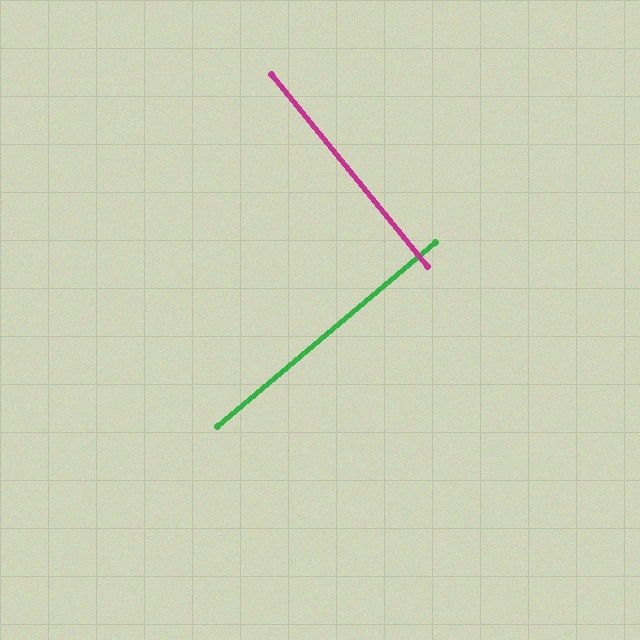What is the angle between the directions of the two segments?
Approximately 89 degrees.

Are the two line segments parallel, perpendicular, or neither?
Perpendicular — they meet at approximately 89°.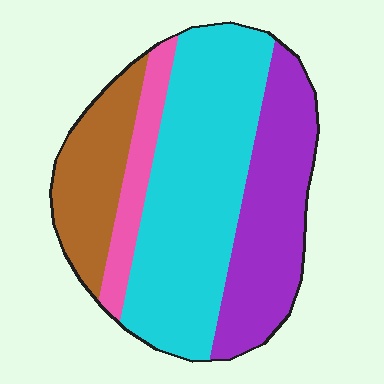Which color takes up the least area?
Pink, at roughly 10%.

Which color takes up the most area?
Cyan, at roughly 45%.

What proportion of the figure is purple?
Purple takes up about one quarter (1/4) of the figure.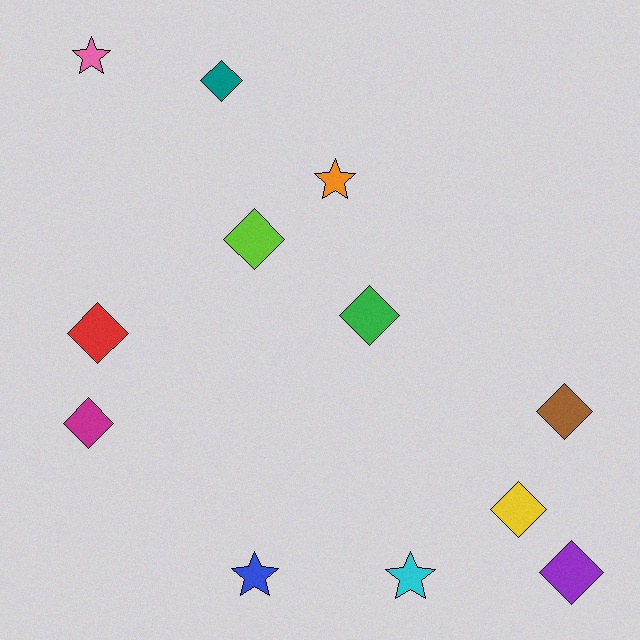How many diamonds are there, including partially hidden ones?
There are 8 diamonds.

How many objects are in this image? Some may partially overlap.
There are 12 objects.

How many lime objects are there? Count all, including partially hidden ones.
There is 1 lime object.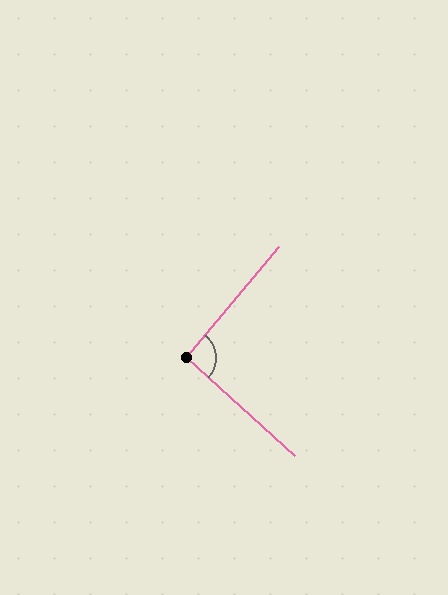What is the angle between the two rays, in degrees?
Approximately 93 degrees.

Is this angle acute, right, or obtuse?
It is approximately a right angle.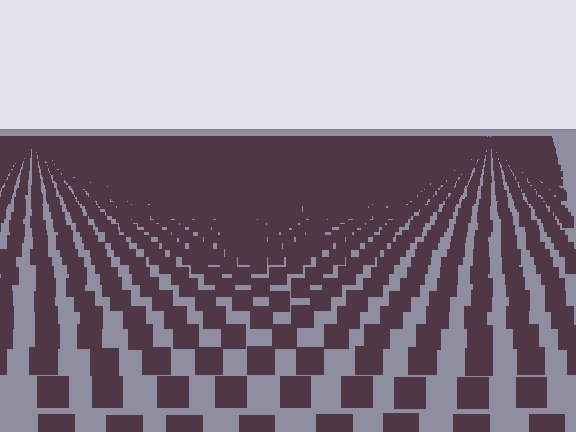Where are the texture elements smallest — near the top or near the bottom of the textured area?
Near the top.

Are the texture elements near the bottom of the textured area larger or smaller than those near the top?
Larger. Near the bottom, elements are closer to the viewer and appear at a bigger on-screen size.